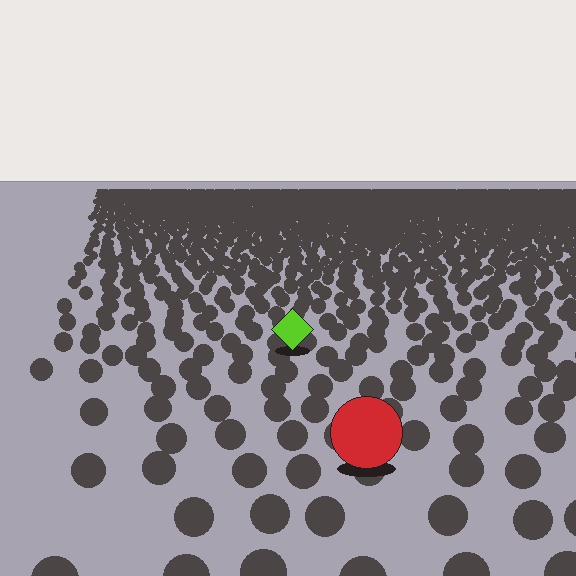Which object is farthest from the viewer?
The lime diamond is farthest from the viewer. It appears smaller and the ground texture around it is denser.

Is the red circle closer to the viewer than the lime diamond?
Yes. The red circle is closer — you can tell from the texture gradient: the ground texture is coarser near it.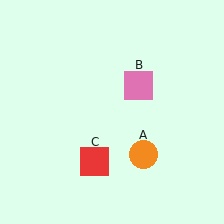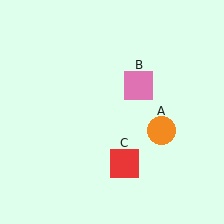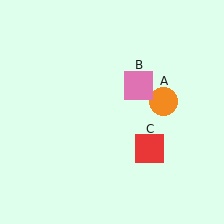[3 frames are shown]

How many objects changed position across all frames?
2 objects changed position: orange circle (object A), red square (object C).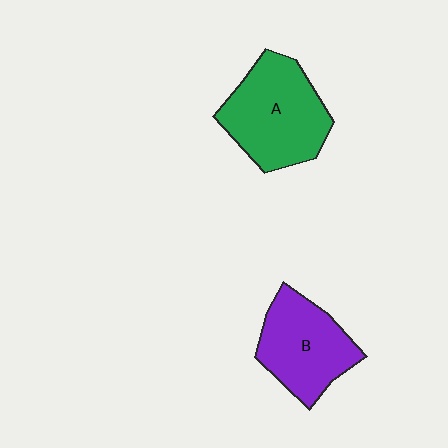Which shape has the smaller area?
Shape B (purple).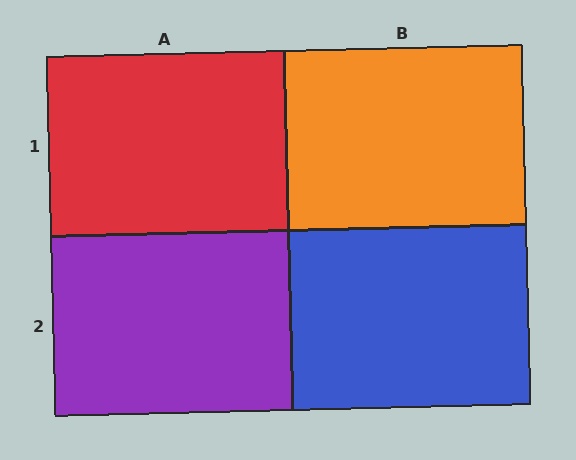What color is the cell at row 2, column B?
Blue.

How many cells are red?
1 cell is red.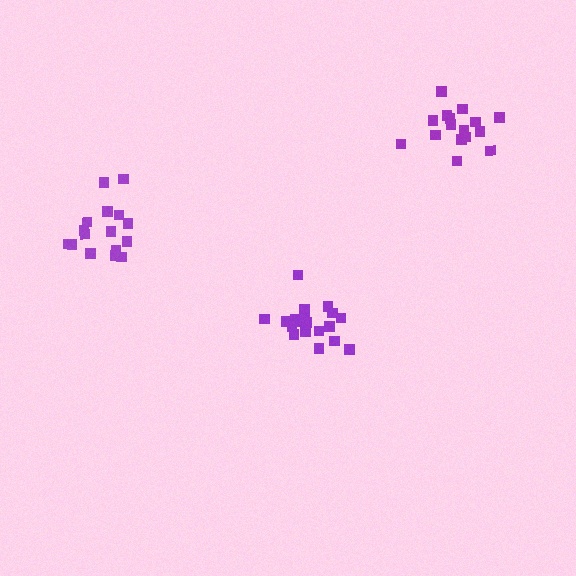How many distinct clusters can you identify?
There are 3 distinct clusters.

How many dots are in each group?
Group 1: 16 dots, Group 2: 20 dots, Group 3: 16 dots (52 total).